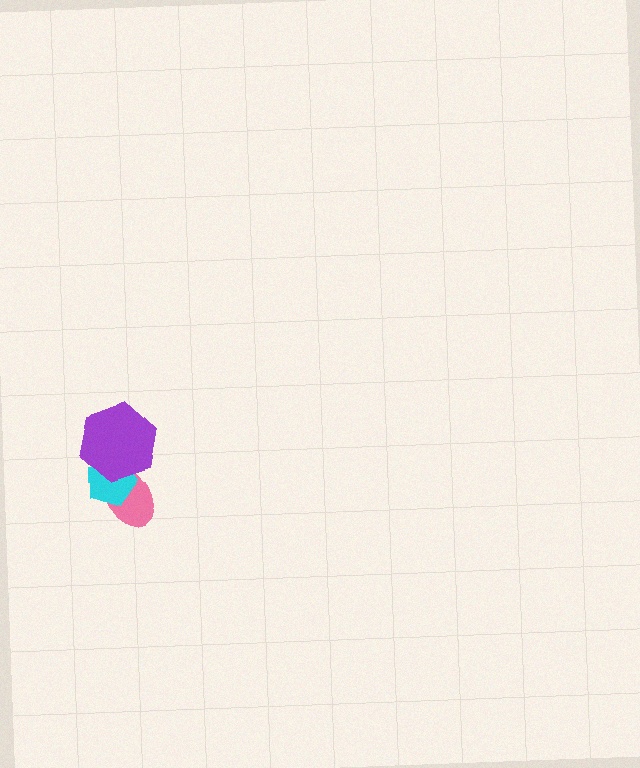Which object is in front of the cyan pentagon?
The purple hexagon is in front of the cyan pentagon.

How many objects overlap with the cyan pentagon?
2 objects overlap with the cyan pentagon.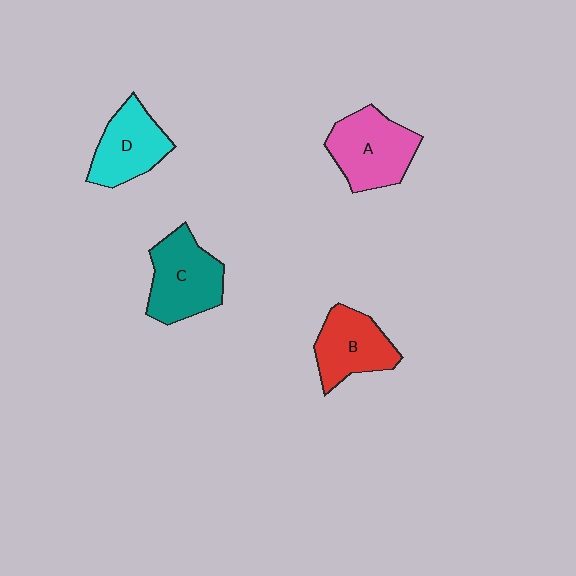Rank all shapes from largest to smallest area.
From largest to smallest: A (pink), C (teal), B (red), D (cyan).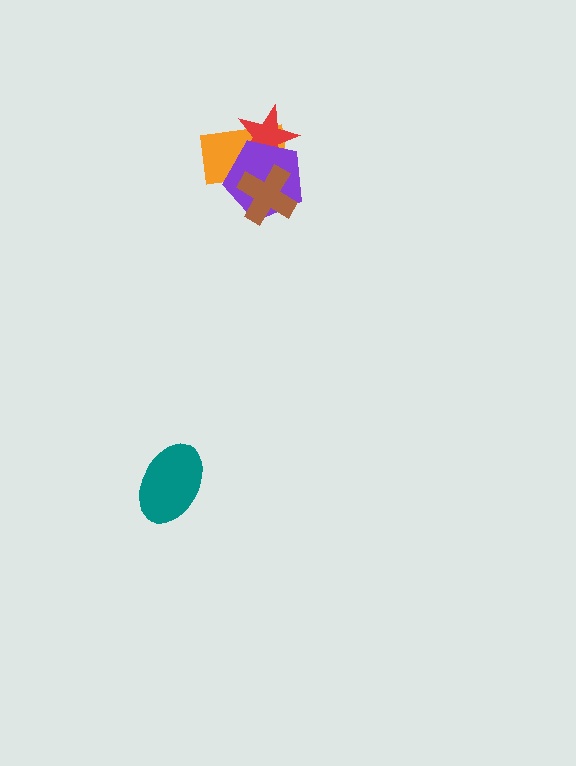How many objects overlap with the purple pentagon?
3 objects overlap with the purple pentagon.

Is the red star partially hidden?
Yes, it is partially covered by another shape.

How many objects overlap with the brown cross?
2 objects overlap with the brown cross.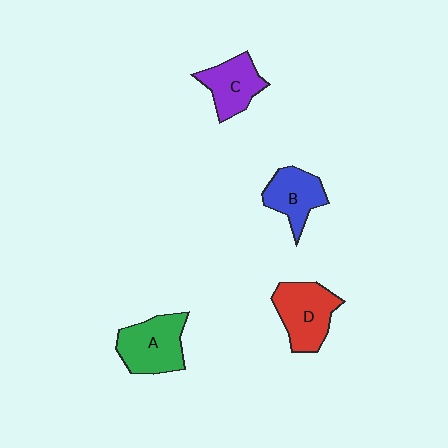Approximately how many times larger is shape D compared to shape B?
Approximately 1.3 times.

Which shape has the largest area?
Shape D (red).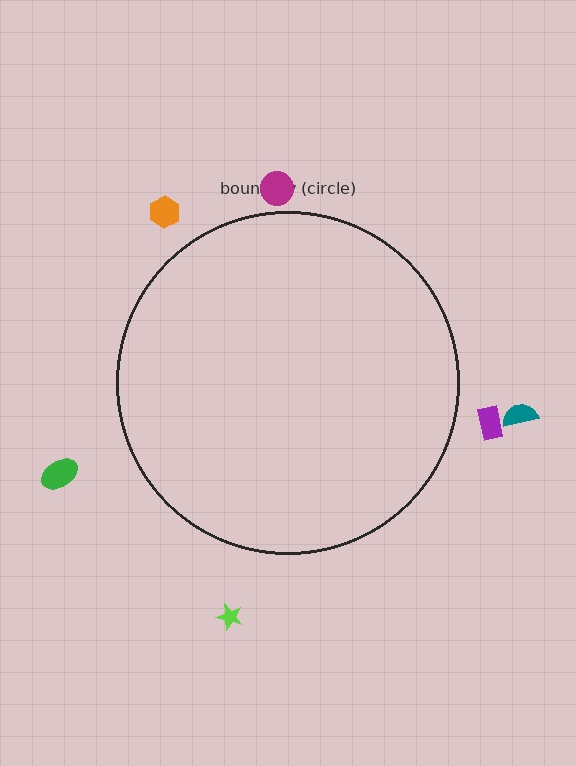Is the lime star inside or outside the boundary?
Outside.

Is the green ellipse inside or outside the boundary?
Outside.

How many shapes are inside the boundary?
0 inside, 6 outside.